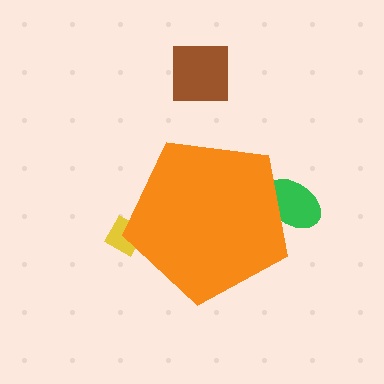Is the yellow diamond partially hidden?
Yes, the yellow diamond is partially hidden behind the orange pentagon.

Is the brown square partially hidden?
No, the brown square is fully visible.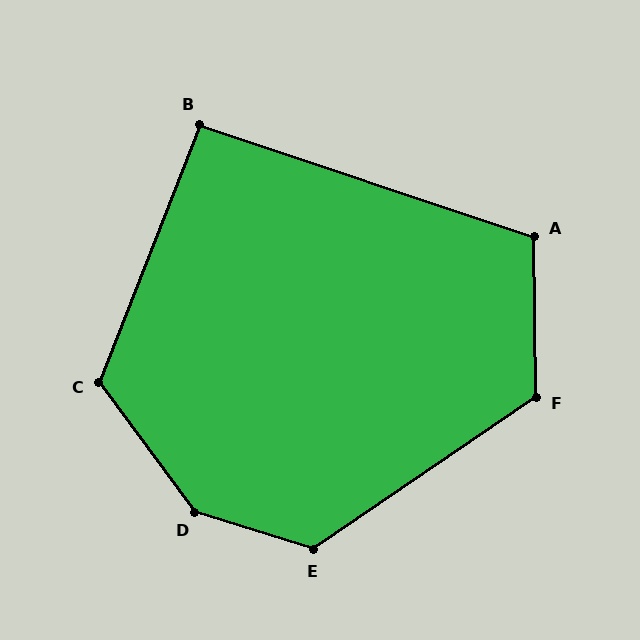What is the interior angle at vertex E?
Approximately 128 degrees (obtuse).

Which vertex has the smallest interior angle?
B, at approximately 93 degrees.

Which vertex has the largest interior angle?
D, at approximately 144 degrees.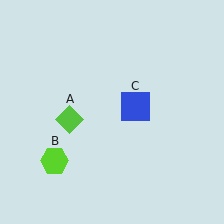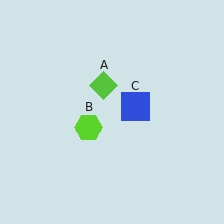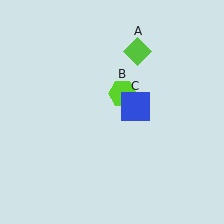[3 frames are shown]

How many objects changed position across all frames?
2 objects changed position: lime diamond (object A), lime hexagon (object B).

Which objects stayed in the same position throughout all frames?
Blue square (object C) remained stationary.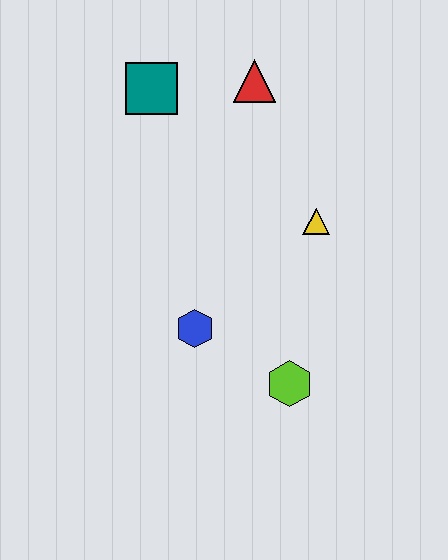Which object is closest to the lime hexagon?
The blue hexagon is closest to the lime hexagon.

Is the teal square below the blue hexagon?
No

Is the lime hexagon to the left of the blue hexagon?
No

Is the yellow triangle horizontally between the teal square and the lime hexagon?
No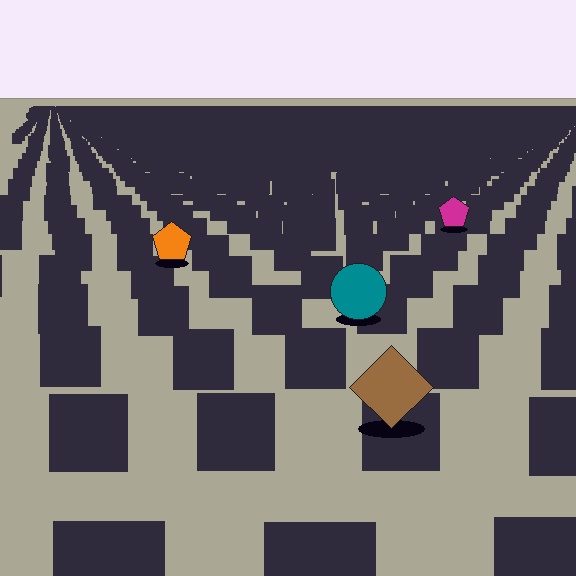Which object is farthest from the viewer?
The magenta pentagon is farthest from the viewer. It appears smaller and the ground texture around it is denser.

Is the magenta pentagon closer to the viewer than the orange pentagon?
No. The orange pentagon is closer — you can tell from the texture gradient: the ground texture is coarser near it.